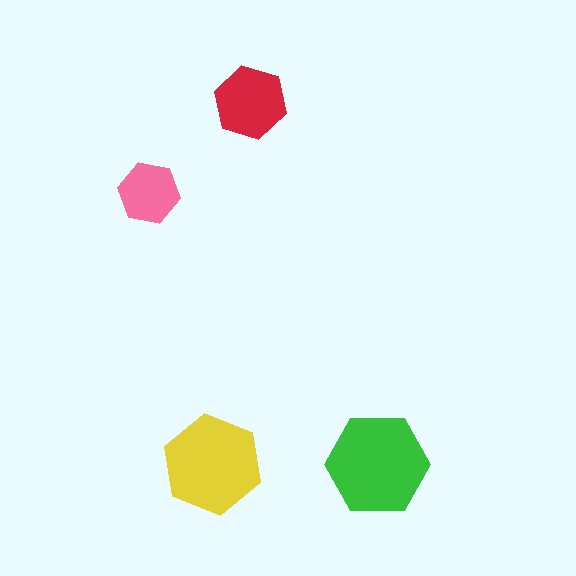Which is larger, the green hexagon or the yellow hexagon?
The green one.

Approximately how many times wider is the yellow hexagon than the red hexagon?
About 1.5 times wider.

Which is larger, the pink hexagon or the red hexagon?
The red one.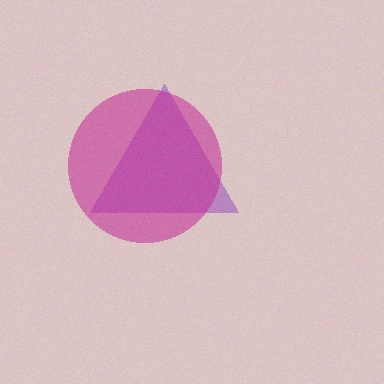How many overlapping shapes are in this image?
There are 2 overlapping shapes in the image.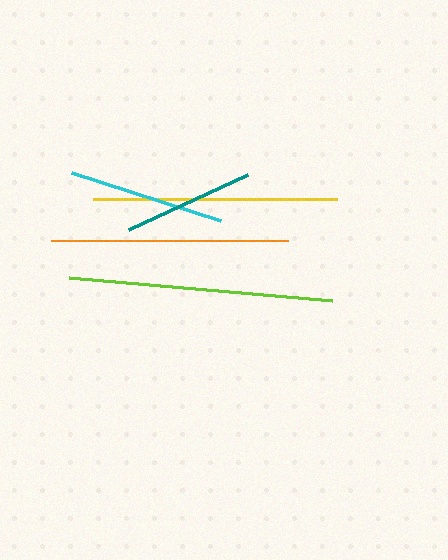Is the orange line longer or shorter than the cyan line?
The orange line is longer than the cyan line.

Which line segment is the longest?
The lime line is the longest at approximately 264 pixels.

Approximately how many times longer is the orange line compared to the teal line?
The orange line is approximately 1.8 times the length of the teal line.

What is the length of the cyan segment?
The cyan segment is approximately 156 pixels long.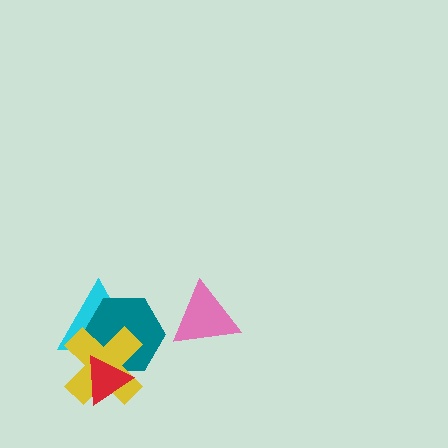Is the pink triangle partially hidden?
No, no other shape covers it.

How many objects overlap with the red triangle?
3 objects overlap with the red triangle.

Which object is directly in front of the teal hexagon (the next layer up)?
The yellow cross is directly in front of the teal hexagon.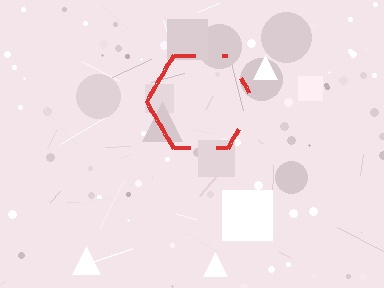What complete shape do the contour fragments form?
The contour fragments form a hexagon.